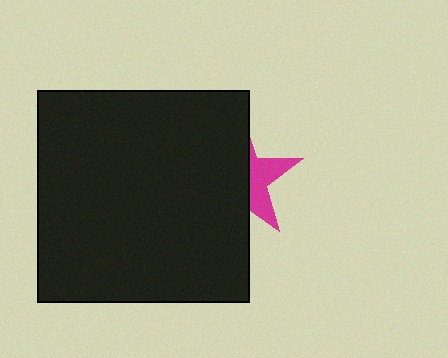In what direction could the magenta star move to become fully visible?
The magenta star could move right. That would shift it out from behind the black square entirely.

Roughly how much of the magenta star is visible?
A small part of it is visible (roughly 37%).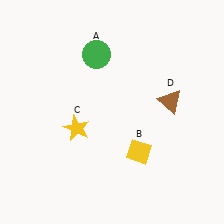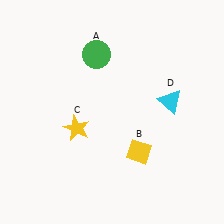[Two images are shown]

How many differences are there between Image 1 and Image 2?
There is 1 difference between the two images.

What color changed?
The triangle (D) changed from brown in Image 1 to cyan in Image 2.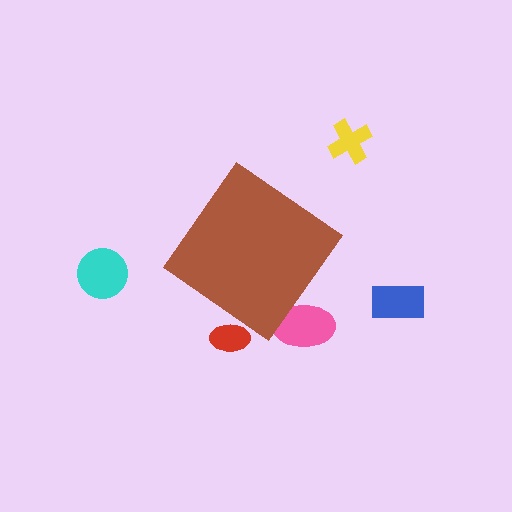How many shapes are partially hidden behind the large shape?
2 shapes are partially hidden.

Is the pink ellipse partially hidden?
Yes, the pink ellipse is partially hidden behind the brown diamond.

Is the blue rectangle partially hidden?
No, the blue rectangle is fully visible.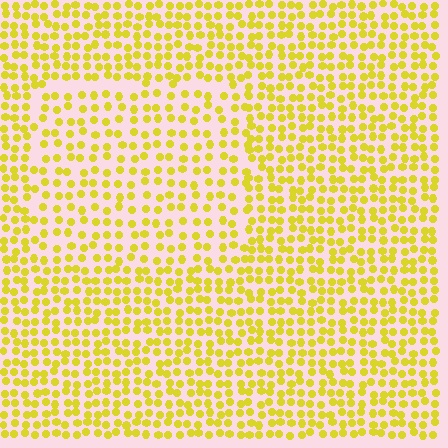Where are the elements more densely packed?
The elements are more densely packed outside the rectangle boundary.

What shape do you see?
I see a rectangle.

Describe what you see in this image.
The image contains small yellow elements arranged at two different densities. A rectangle-shaped region is visible where the elements are less densely packed than the surrounding area.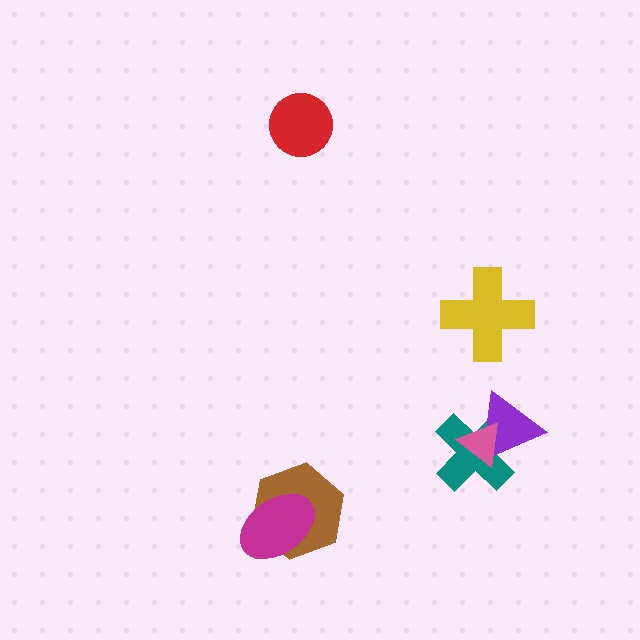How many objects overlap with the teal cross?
2 objects overlap with the teal cross.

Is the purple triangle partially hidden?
Yes, it is partially covered by another shape.